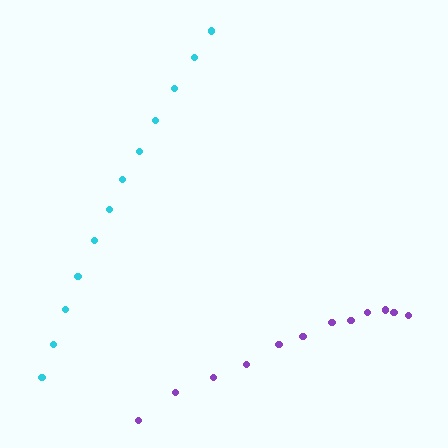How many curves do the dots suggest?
There are 2 distinct paths.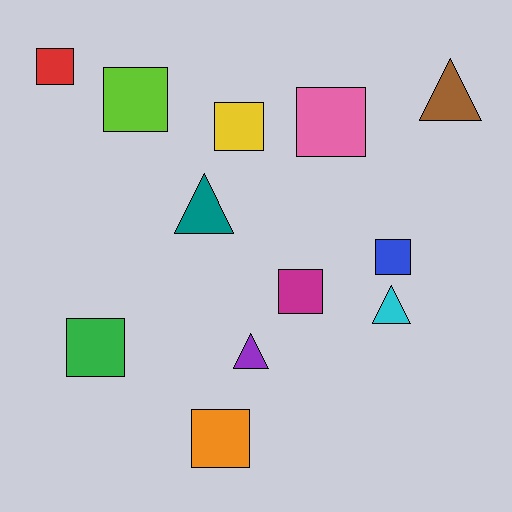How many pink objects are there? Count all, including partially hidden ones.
There is 1 pink object.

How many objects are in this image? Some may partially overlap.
There are 12 objects.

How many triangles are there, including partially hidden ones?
There are 4 triangles.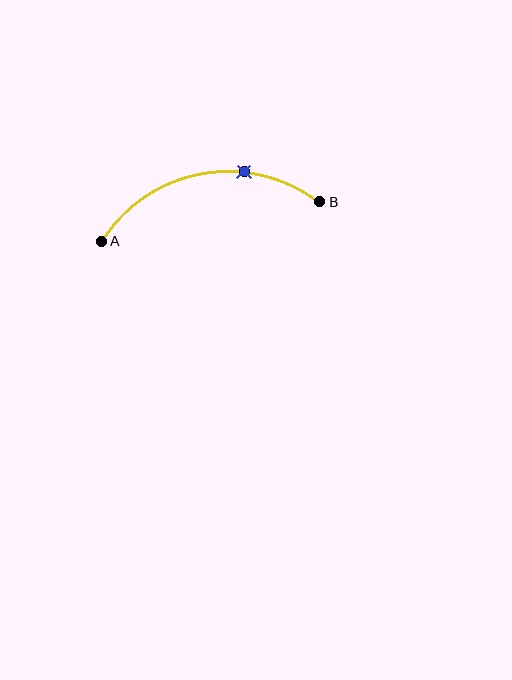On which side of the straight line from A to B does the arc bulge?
The arc bulges above the straight line connecting A and B.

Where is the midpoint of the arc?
The arc midpoint is the point on the curve farthest from the straight line joining A and B. It sits above that line.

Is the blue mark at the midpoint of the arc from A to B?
No. The blue mark lies on the arc but is closer to endpoint B. The arc midpoint would be at the point on the curve equidistant along the arc from both A and B.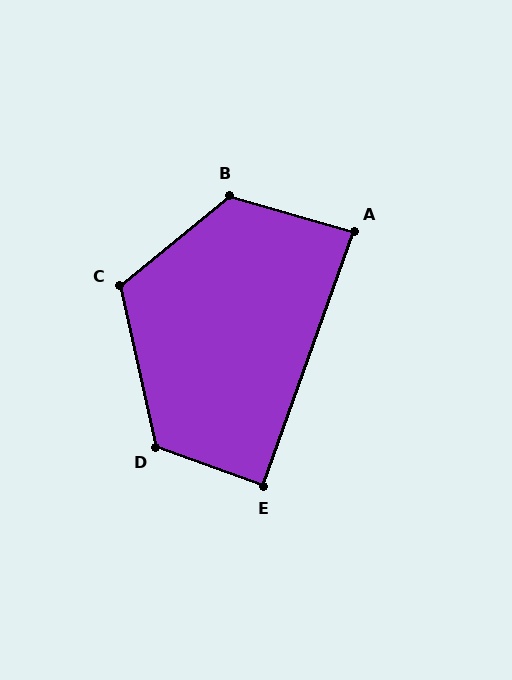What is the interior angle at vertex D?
Approximately 123 degrees (obtuse).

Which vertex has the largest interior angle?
B, at approximately 125 degrees.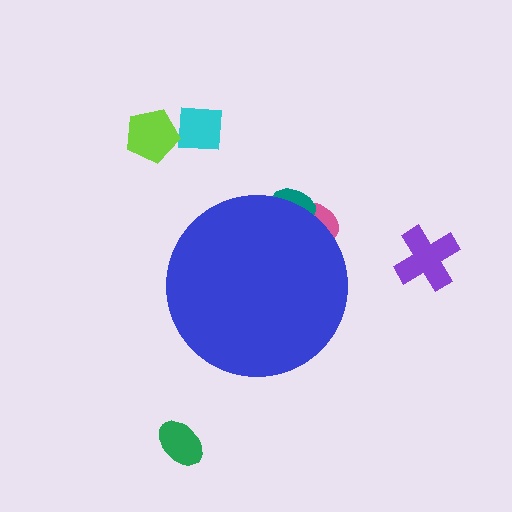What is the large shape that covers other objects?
A blue circle.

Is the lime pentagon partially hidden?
No, the lime pentagon is fully visible.